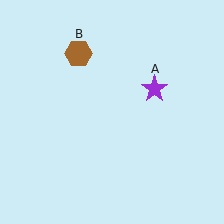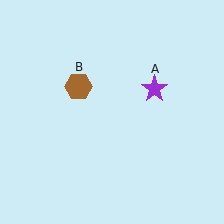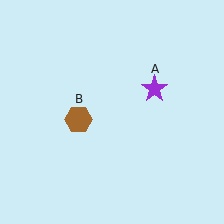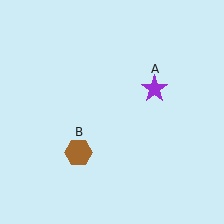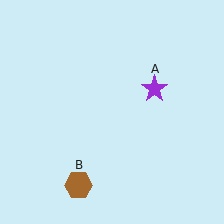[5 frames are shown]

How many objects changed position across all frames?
1 object changed position: brown hexagon (object B).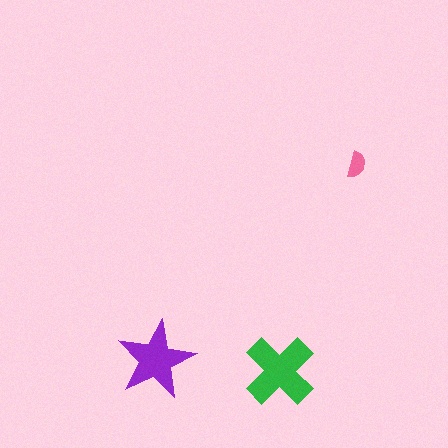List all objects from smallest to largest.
The pink semicircle, the purple star, the green cross.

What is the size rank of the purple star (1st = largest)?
2nd.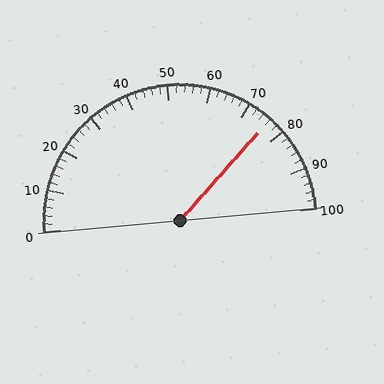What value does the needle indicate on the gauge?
The needle indicates approximately 76.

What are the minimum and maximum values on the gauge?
The gauge ranges from 0 to 100.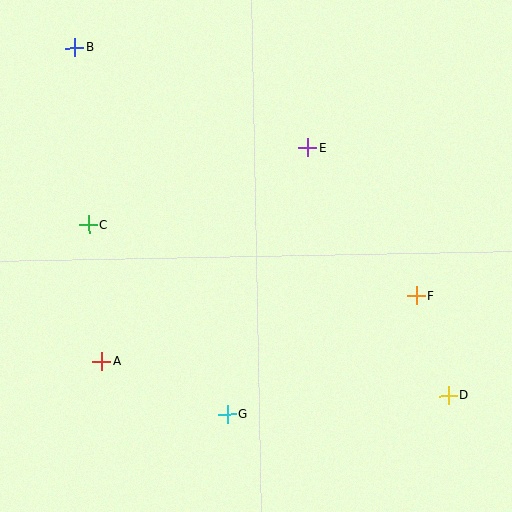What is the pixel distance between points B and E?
The distance between B and E is 253 pixels.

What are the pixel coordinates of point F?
Point F is at (416, 296).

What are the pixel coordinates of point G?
Point G is at (227, 414).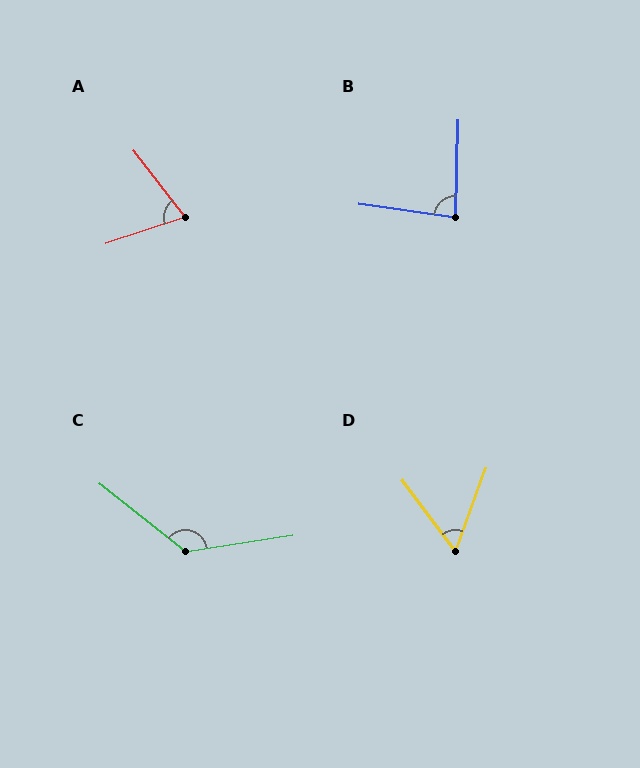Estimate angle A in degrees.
Approximately 71 degrees.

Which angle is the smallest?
D, at approximately 56 degrees.